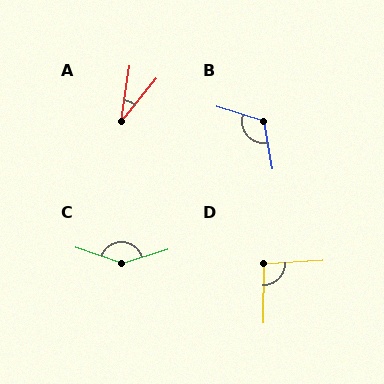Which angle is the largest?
C, at approximately 143 degrees.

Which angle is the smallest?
A, at approximately 30 degrees.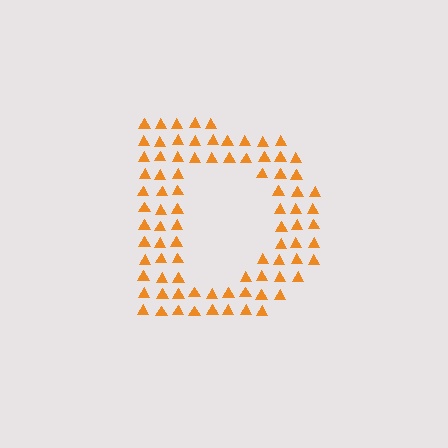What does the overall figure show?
The overall figure shows the letter D.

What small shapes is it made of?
It is made of small triangles.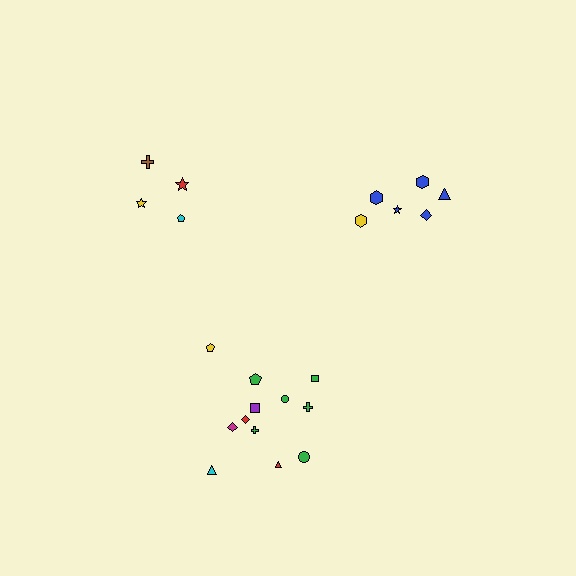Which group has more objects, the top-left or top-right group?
The top-right group.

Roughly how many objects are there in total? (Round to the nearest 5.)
Roughly 20 objects in total.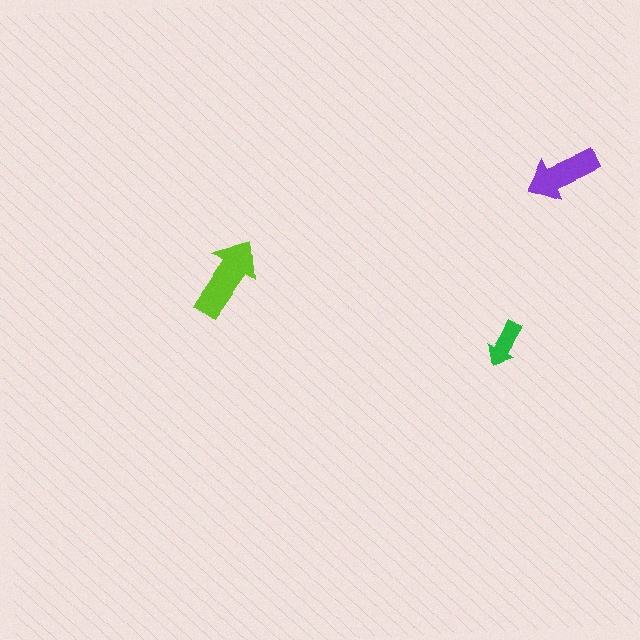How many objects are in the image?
There are 3 objects in the image.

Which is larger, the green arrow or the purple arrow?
The purple one.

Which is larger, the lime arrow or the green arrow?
The lime one.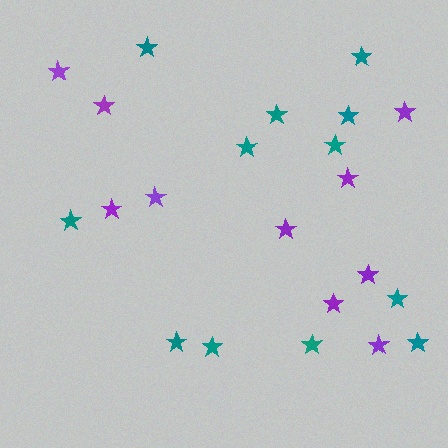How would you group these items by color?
There are 2 groups: one group of purple stars (10) and one group of teal stars (12).